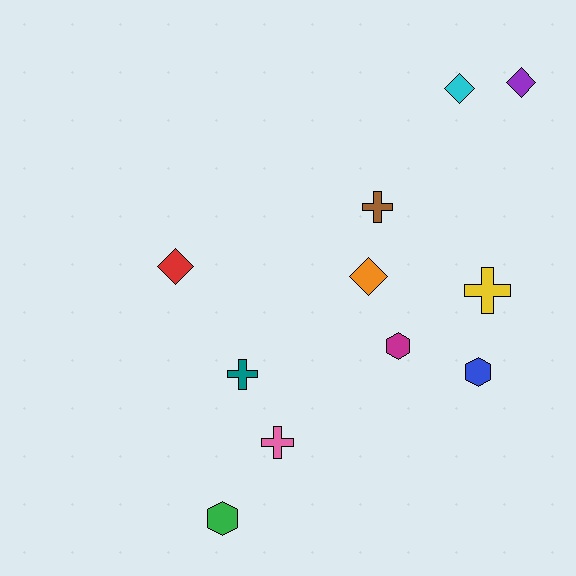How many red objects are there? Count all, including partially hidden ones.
There is 1 red object.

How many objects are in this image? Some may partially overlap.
There are 11 objects.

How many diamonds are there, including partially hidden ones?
There are 4 diamonds.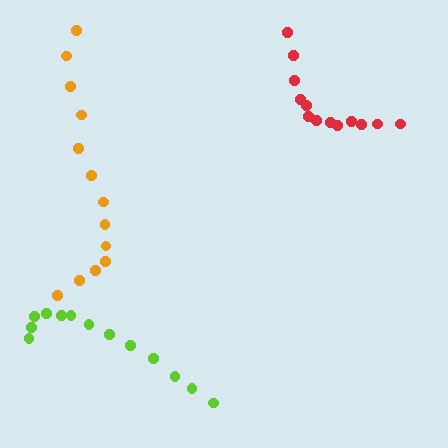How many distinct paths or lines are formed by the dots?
There are 3 distinct paths.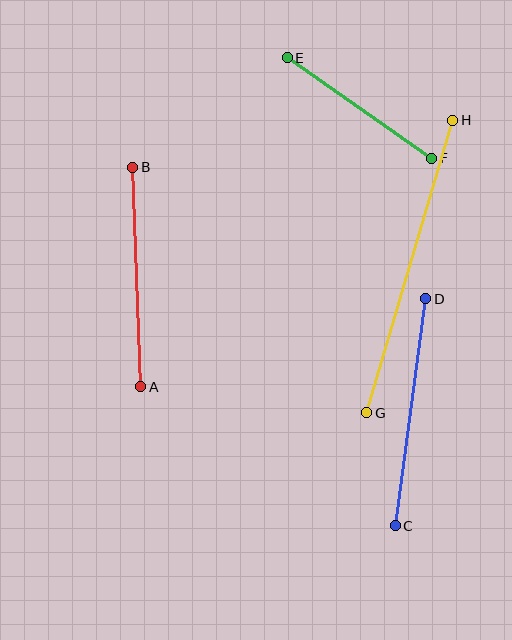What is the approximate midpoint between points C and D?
The midpoint is at approximately (410, 412) pixels.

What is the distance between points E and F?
The distance is approximately 176 pixels.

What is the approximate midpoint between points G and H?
The midpoint is at approximately (410, 266) pixels.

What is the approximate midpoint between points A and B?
The midpoint is at approximately (137, 277) pixels.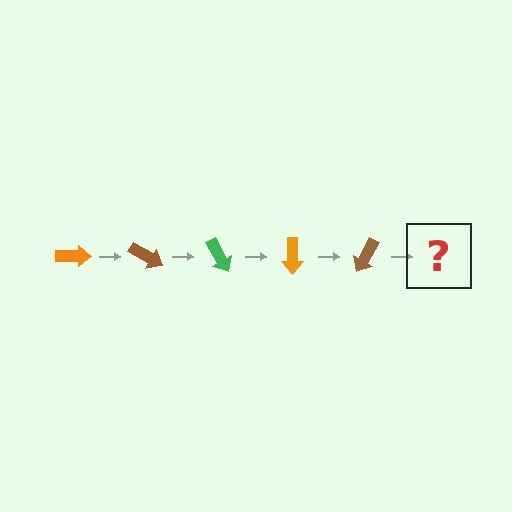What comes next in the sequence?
The next element should be a green arrow, rotated 150 degrees from the start.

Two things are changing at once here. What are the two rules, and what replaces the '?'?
The two rules are that it rotates 30 degrees each step and the color cycles through orange, brown, and green. The '?' should be a green arrow, rotated 150 degrees from the start.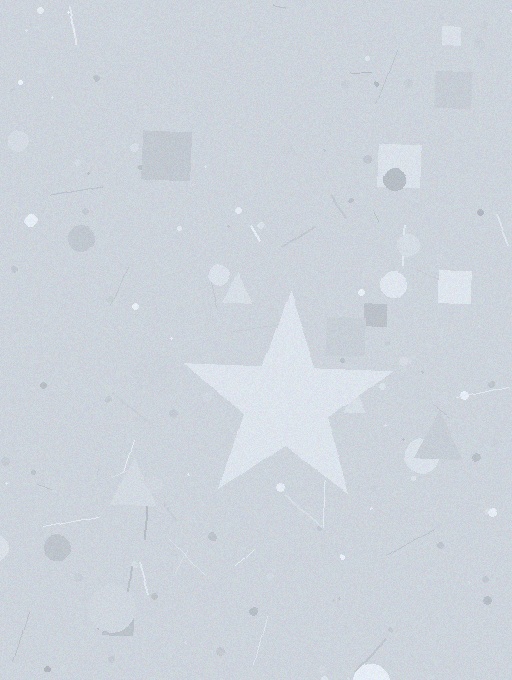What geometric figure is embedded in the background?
A star is embedded in the background.